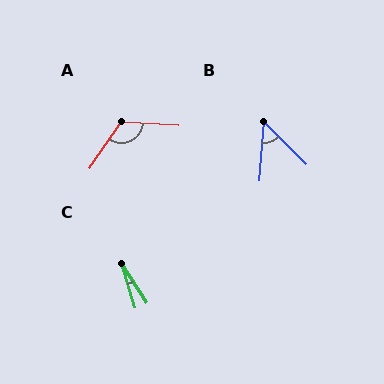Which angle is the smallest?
C, at approximately 16 degrees.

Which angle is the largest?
A, at approximately 120 degrees.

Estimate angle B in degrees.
Approximately 49 degrees.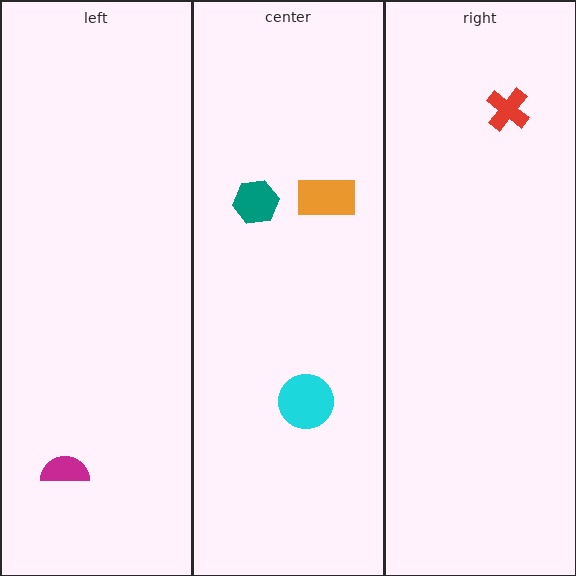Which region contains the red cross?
The right region.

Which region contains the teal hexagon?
The center region.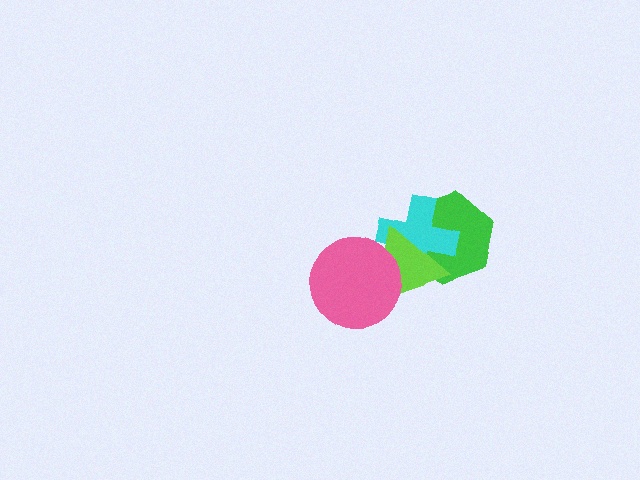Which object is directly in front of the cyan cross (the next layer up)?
The lime triangle is directly in front of the cyan cross.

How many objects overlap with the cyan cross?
3 objects overlap with the cyan cross.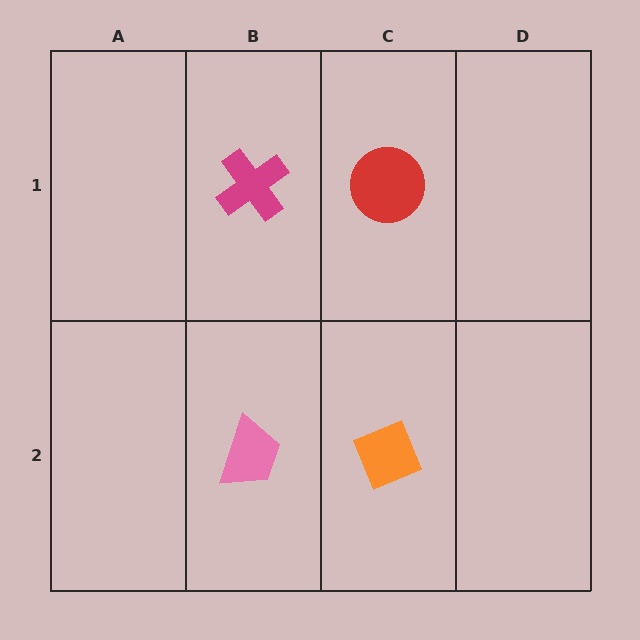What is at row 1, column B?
A magenta cross.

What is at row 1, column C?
A red circle.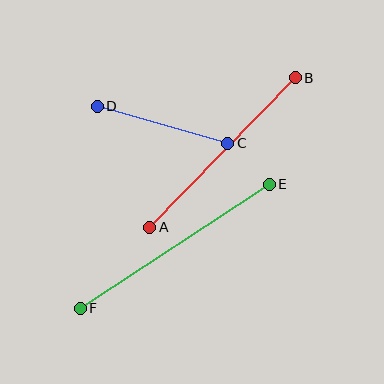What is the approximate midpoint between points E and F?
The midpoint is at approximately (175, 246) pixels.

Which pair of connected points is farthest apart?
Points E and F are farthest apart.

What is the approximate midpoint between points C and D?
The midpoint is at approximately (162, 125) pixels.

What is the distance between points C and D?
The distance is approximately 135 pixels.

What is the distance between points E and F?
The distance is approximately 226 pixels.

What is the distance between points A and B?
The distance is approximately 209 pixels.